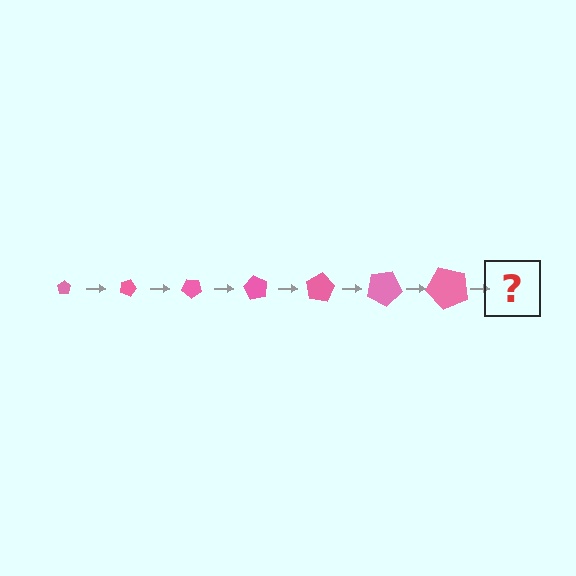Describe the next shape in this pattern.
It should be a pentagon, larger than the previous one and rotated 140 degrees from the start.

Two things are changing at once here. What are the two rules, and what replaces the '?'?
The two rules are that the pentagon grows larger each step and it rotates 20 degrees each step. The '?' should be a pentagon, larger than the previous one and rotated 140 degrees from the start.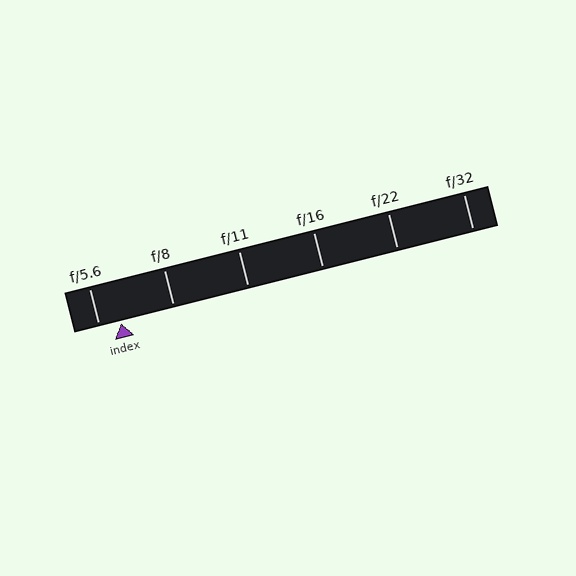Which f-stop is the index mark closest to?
The index mark is closest to f/5.6.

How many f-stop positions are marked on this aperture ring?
There are 6 f-stop positions marked.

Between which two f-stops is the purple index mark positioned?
The index mark is between f/5.6 and f/8.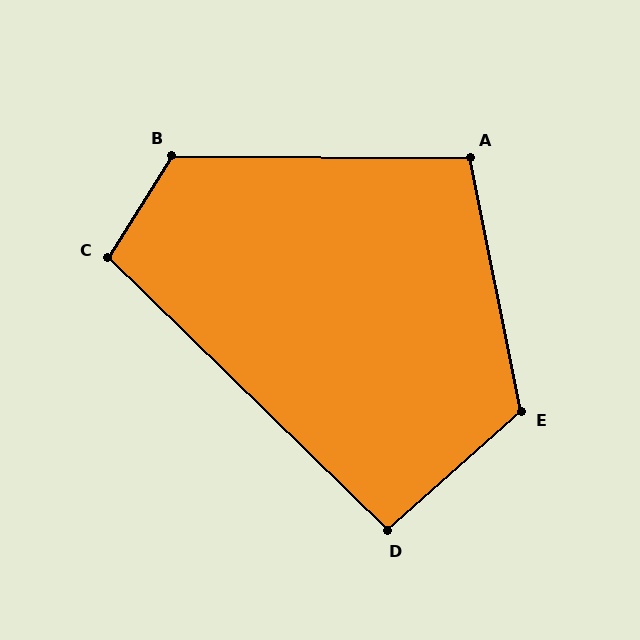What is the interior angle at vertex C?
Approximately 102 degrees (obtuse).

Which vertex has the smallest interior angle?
D, at approximately 94 degrees.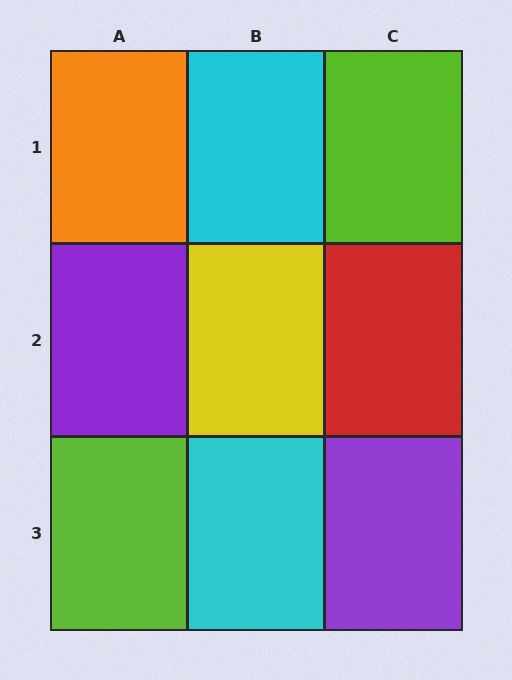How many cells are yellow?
1 cell is yellow.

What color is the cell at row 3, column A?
Lime.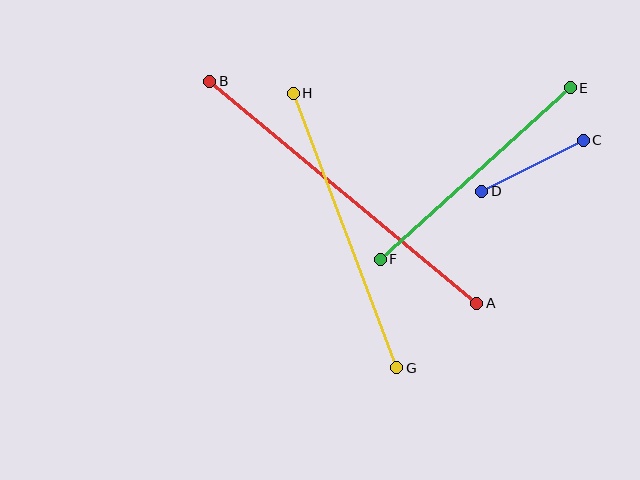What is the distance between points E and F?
The distance is approximately 256 pixels.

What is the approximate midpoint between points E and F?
The midpoint is at approximately (475, 174) pixels.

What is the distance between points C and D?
The distance is approximately 114 pixels.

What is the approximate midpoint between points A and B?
The midpoint is at approximately (343, 192) pixels.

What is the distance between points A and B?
The distance is approximately 347 pixels.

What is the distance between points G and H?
The distance is approximately 293 pixels.